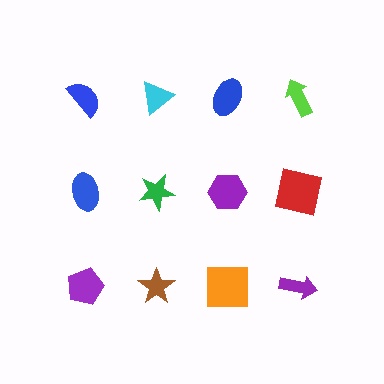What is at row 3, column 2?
A brown star.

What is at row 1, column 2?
A cyan triangle.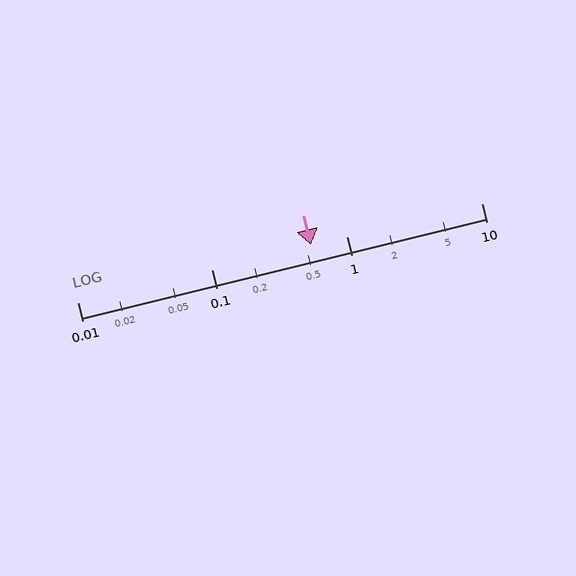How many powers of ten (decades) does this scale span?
The scale spans 3 decades, from 0.01 to 10.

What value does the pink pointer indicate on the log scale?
The pointer indicates approximately 0.54.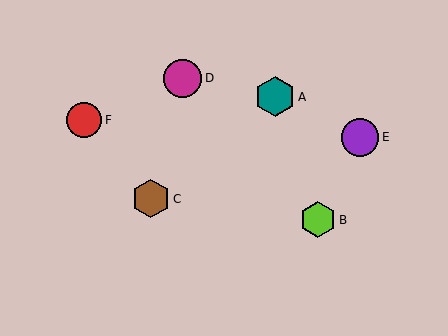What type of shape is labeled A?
Shape A is a teal hexagon.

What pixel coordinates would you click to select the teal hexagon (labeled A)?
Click at (275, 97) to select the teal hexagon A.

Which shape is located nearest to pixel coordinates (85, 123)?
The red circle (labeled F) at (84, 120) is nearest to that location.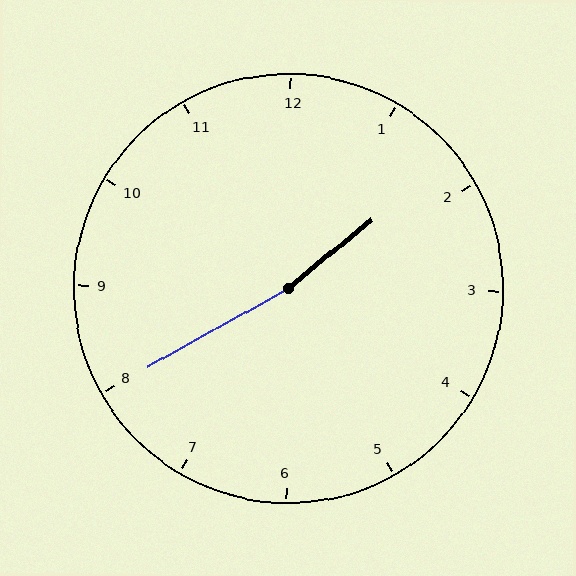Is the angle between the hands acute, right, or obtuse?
It is obtuse.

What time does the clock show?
1:40.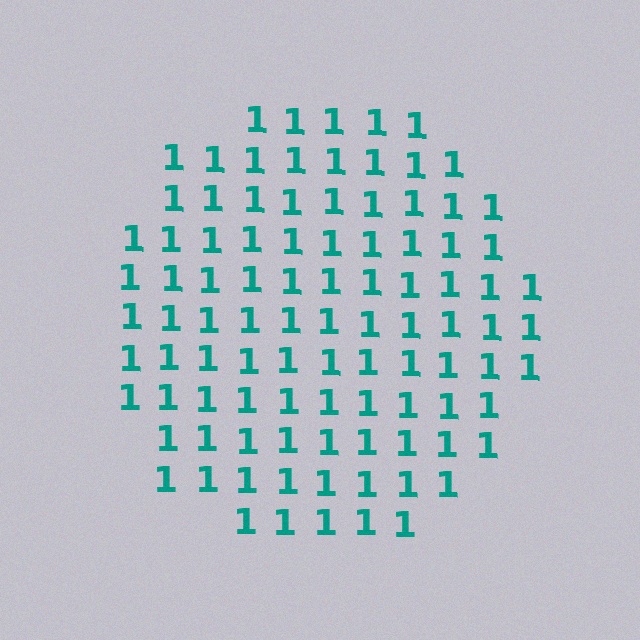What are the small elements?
The small elements are digit 1's.